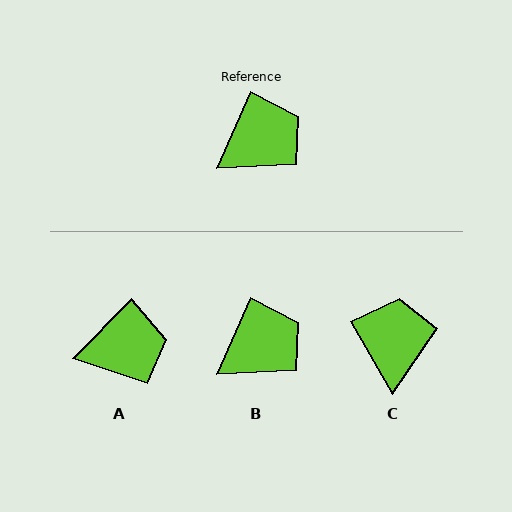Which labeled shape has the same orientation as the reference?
B.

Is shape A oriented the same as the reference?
No, it is off by about 21 degrees.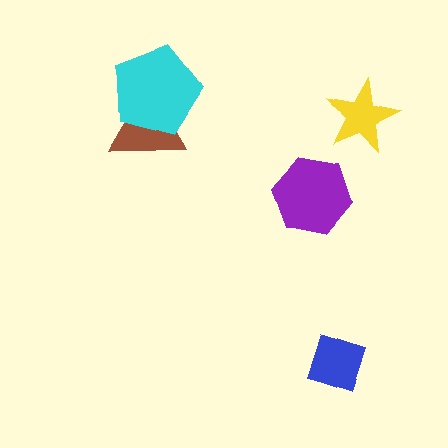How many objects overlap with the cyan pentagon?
1 object overlaps with the cyan pentagon.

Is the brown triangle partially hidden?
Yes, it is partially covered by another shape.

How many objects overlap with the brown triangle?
1 object overlaps with the brown triangle.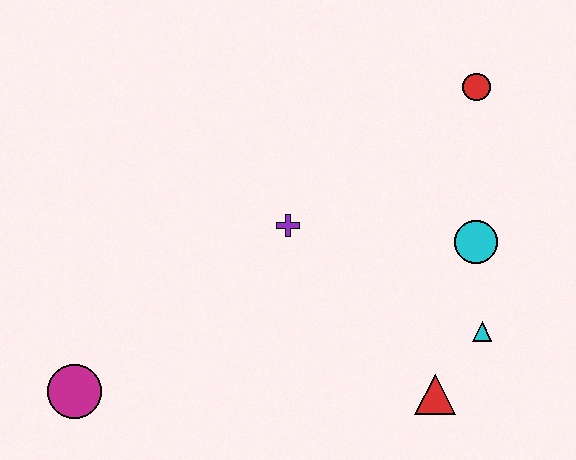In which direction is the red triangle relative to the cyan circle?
The red triangle is below the cyan circle.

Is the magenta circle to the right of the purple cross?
No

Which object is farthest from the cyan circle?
The magenta circle is farthest from the cyan circle.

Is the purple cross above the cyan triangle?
Yes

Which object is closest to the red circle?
The cyan circle is closest to the red circle.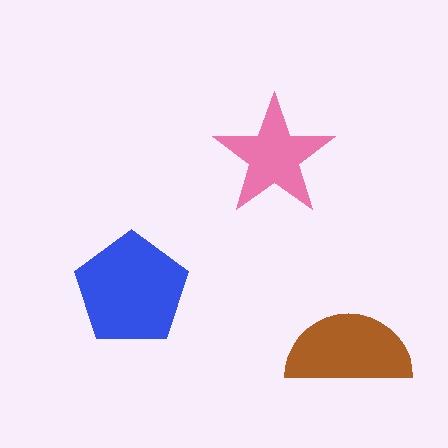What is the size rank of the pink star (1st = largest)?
3rd.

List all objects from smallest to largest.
The pink star, the brown semicircle, the blue pentagon.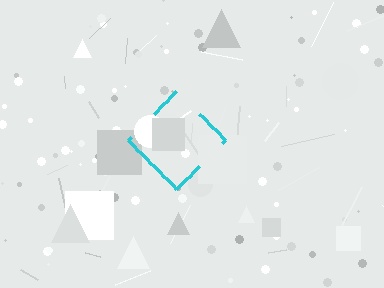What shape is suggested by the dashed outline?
The dashed outline suggests a diamond.